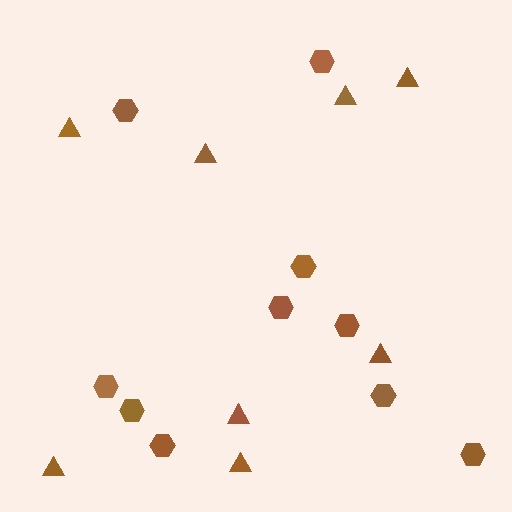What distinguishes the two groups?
There are 2 groups: one group of hexagons (10) and one group of triangles (8).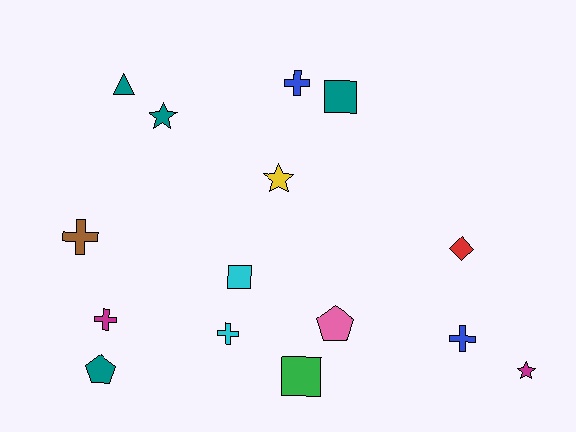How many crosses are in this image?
There are 5 crosses.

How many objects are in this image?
There are 15 objects.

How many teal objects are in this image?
There are 4 teal objects.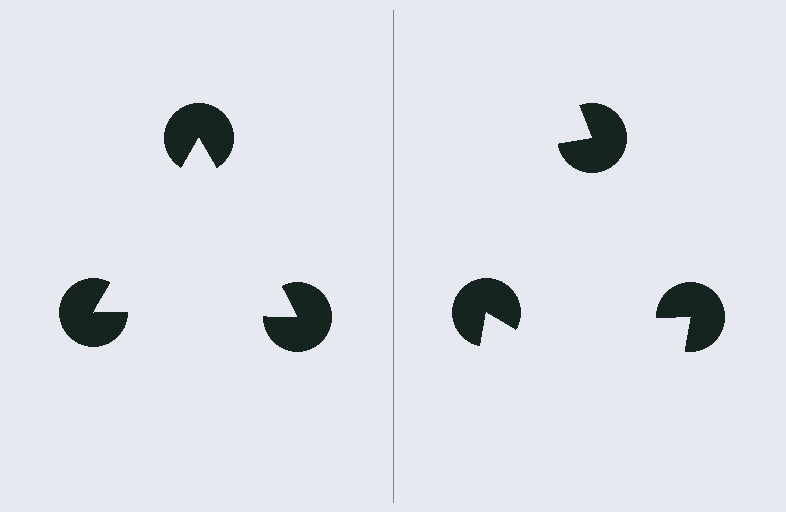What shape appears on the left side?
An illusory triangle.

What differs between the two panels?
The pac-man discs are positioned identically on both sides; only the wedge orientations differ. On the left they align to a triangle; on the right they are misaligned.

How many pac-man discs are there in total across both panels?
6 — 3 on each side.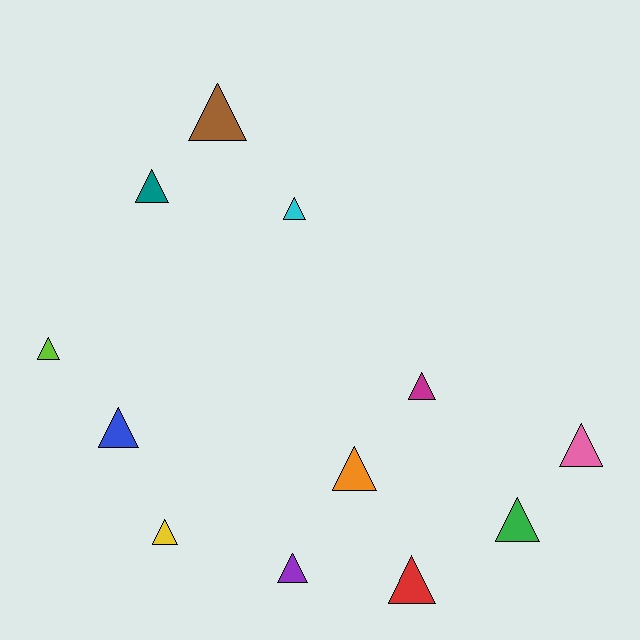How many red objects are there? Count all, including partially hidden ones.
There is 1 red object.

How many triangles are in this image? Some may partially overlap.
There are 12 triangles.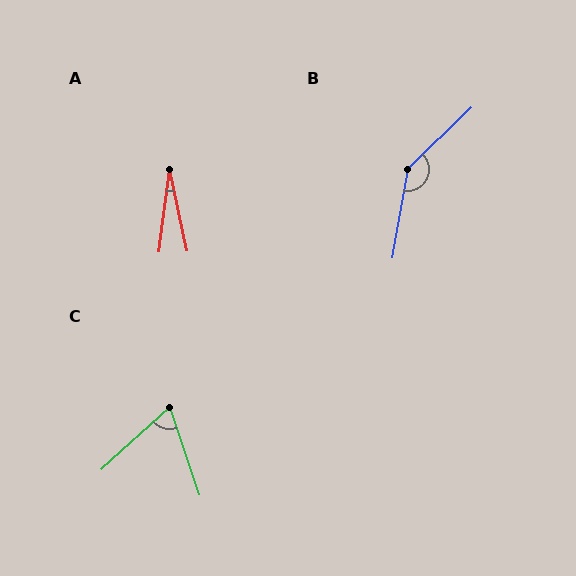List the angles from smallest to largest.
A (19°), C (66°), B (144°).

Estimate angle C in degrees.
Approximately 66 degrees.